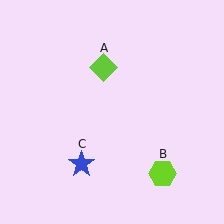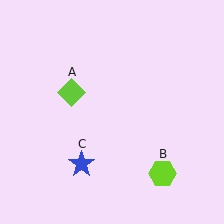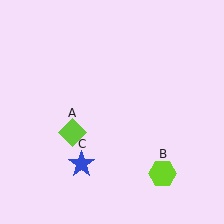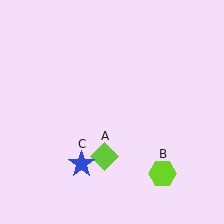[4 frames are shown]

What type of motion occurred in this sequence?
The lime diamond (object A) rotated counterclockwise around the center of the scene.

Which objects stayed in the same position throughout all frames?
Lime hexagon (object B) and blue star (object C) remained stationary.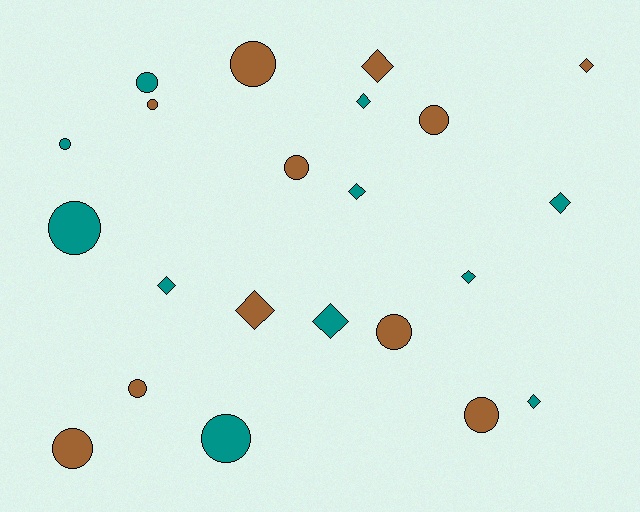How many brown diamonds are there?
There are 3 brown diamonds.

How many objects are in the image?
There are 22 objects.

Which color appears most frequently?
Teal, with 11 objects.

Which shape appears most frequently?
Circle, with 12 objects.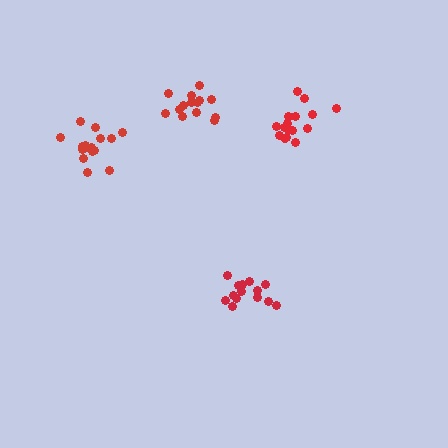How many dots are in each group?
Group 1: 16 dots, Group 2: 16 dots, Group 3: 14 dots, Group 4: 14 dots (60 total).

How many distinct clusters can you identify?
There are 4 distinct clusters.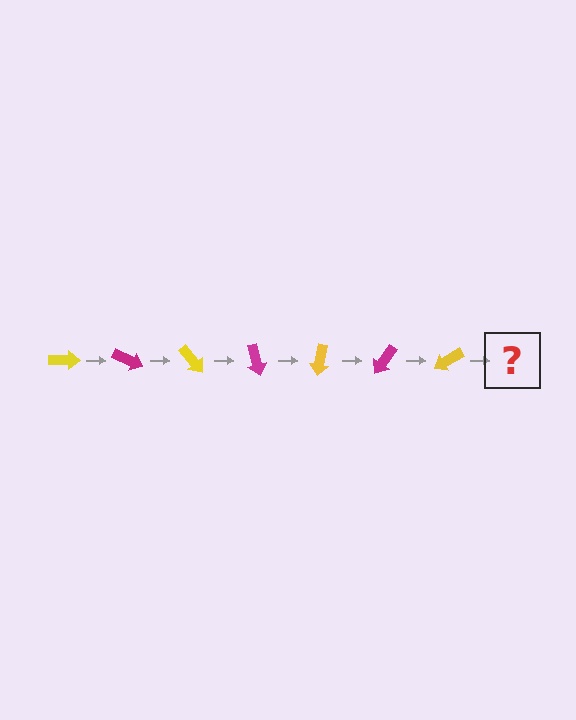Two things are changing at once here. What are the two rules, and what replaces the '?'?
The two rules are that it rotates 25 degrees each step and the color cycles through yellow and magenta. The '?' should be a magenta arrow, rotated 175 degrees from the start.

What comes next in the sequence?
The next element should be a magenta arrow, rotated 175 degrees from the start.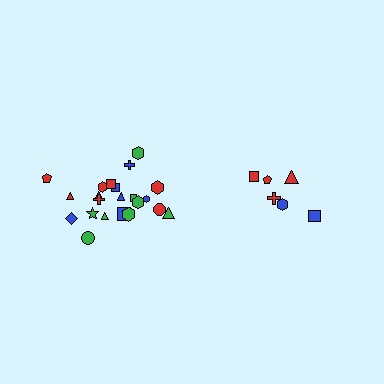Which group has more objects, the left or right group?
The left group.